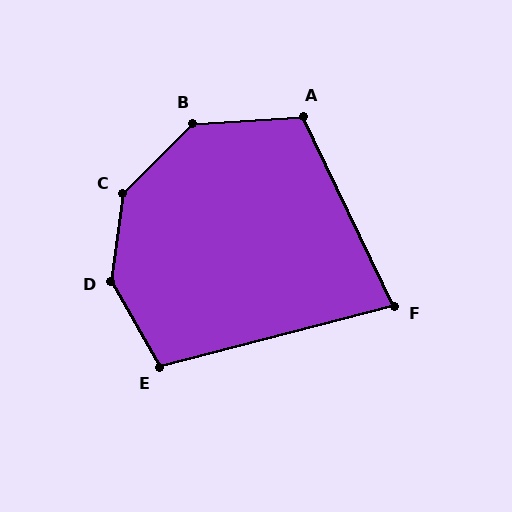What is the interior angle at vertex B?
Approximately 138 degrees (obtuse).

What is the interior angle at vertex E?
Approximately 105 degrees (obtuse).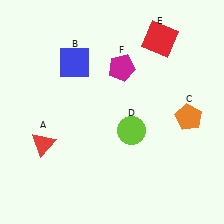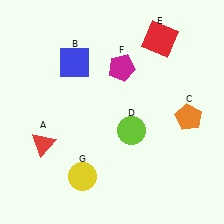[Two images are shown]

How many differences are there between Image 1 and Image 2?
There is 1 difference between the two images.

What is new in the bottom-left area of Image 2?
A yellow circle (G) was added in the bottom-left area of Image 2.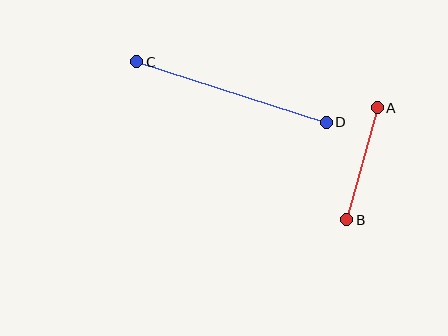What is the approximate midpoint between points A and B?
The midpoint is at approximately (362, 164) pixels.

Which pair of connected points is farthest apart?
Points C and D are farthest apart.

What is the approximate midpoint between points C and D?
The midpoint is at approximately (232, 92) pixels.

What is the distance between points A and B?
The distance is approximately 116 pixels.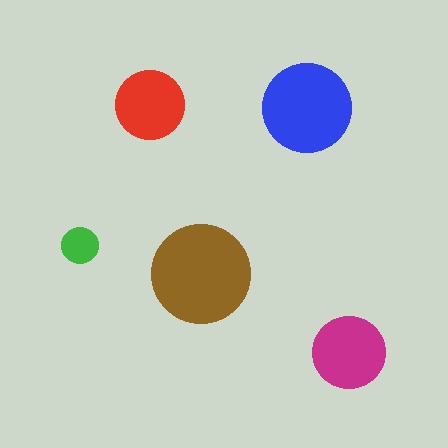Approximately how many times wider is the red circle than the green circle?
About 2 times wider.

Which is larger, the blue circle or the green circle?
The blue one.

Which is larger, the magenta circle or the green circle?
The magenta one.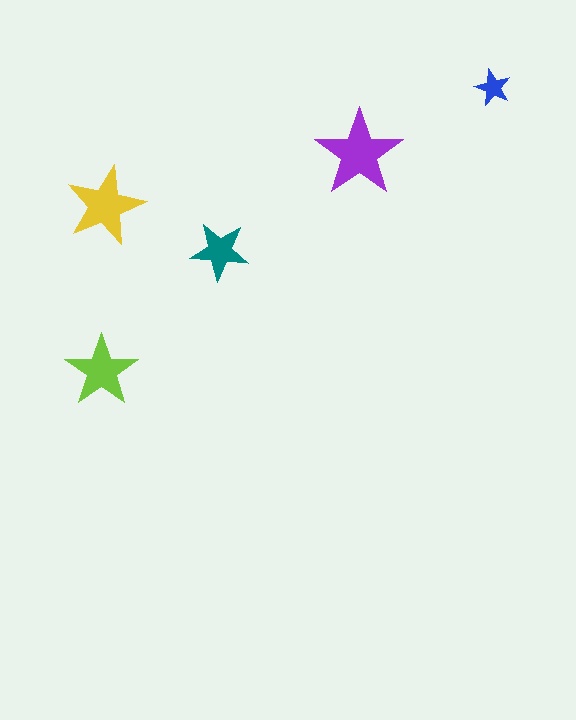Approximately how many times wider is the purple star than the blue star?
About 2.5 times wider.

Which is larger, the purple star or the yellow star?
The purple one.